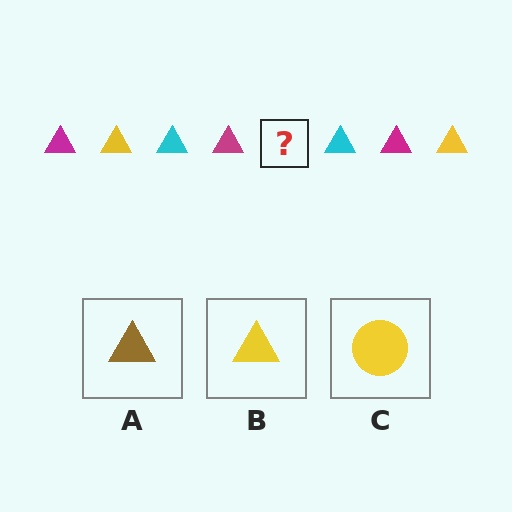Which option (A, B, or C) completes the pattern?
B.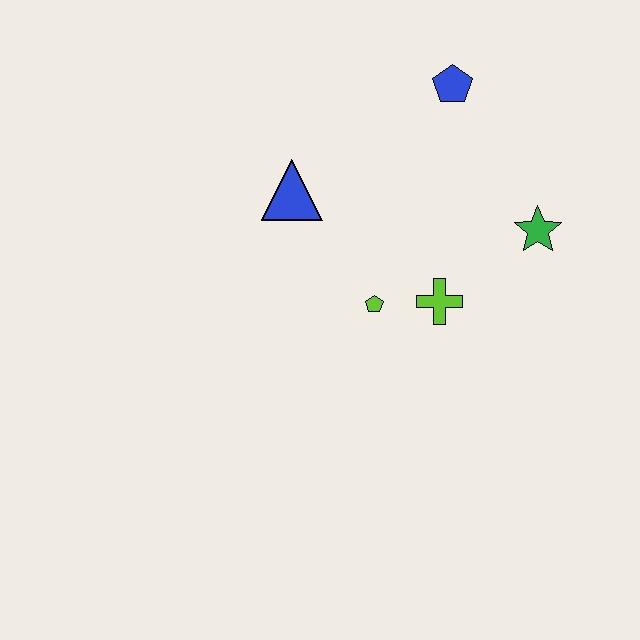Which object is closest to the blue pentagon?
The green star is closest to the blue pentagon.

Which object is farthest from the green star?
The blue triangle is farthest from the green star.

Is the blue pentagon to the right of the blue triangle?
Yes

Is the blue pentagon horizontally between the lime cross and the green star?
Yes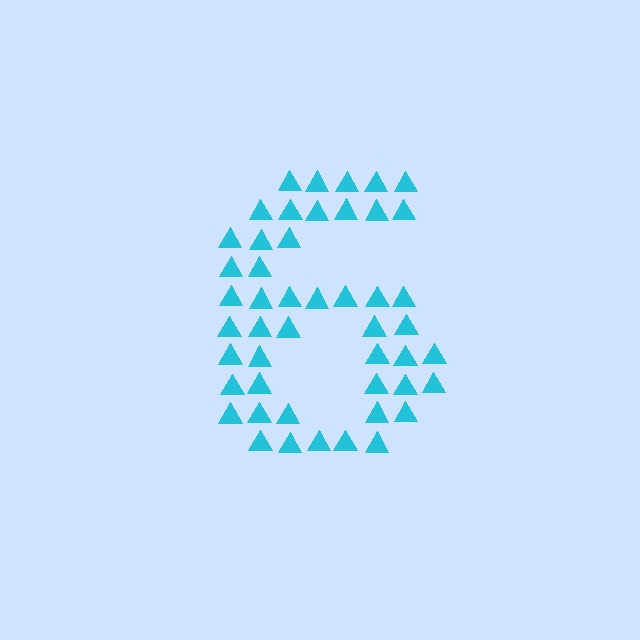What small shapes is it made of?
It is made of small triangles.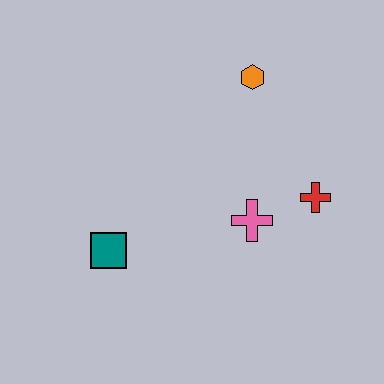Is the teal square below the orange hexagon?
Yes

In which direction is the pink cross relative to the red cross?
The pink cross is to the left of the red cross.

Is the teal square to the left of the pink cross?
Yes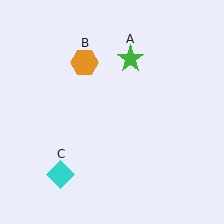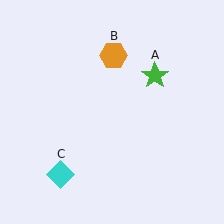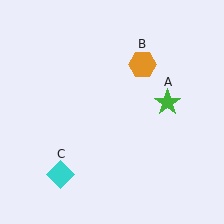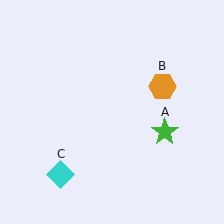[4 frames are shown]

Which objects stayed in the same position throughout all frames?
Cyan diamond (object C) remained stationary.